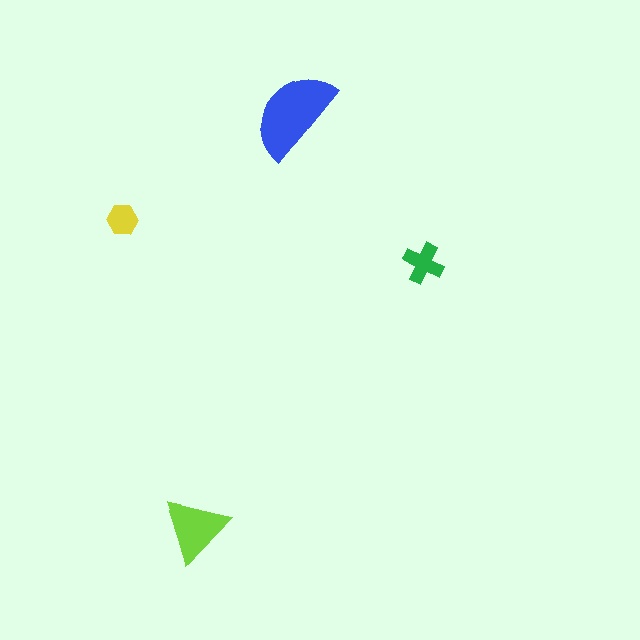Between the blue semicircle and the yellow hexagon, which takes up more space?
The blue semicircle.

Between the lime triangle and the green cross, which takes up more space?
The lime triangle.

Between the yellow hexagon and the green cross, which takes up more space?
The green cross.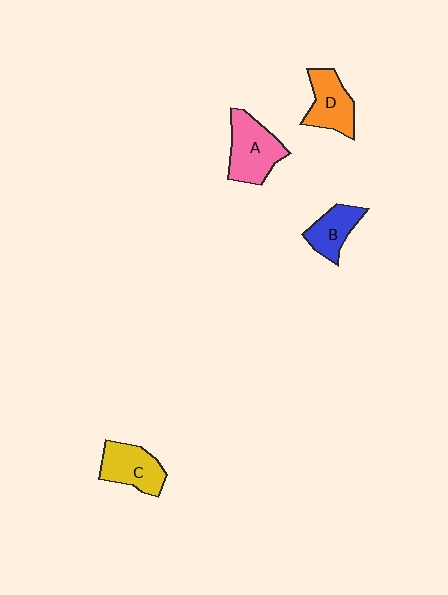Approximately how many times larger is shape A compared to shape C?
Approximately 1.2 times.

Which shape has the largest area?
Shape A (pink).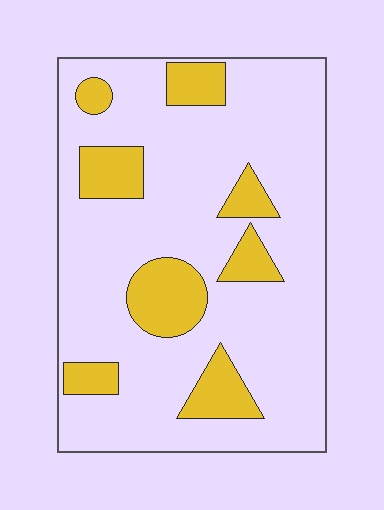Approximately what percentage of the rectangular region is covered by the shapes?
Approximately 20%.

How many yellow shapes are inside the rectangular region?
8.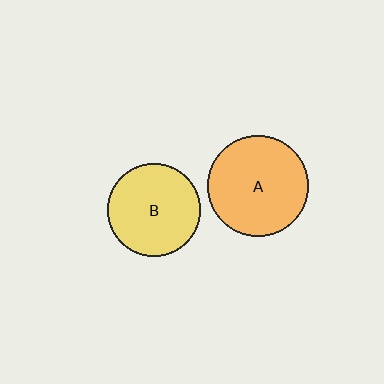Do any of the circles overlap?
No, none of the circles overlap.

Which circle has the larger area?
Circle A (orange).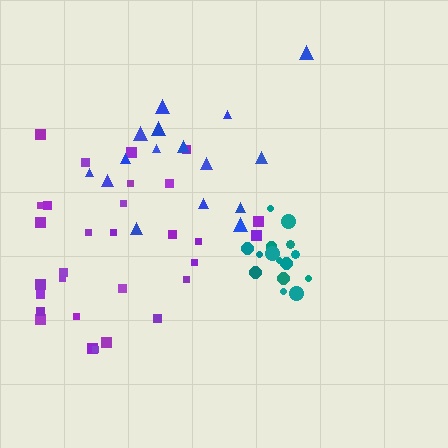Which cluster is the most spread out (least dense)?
Blue.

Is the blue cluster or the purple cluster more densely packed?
Purple.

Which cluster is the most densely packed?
Teal.